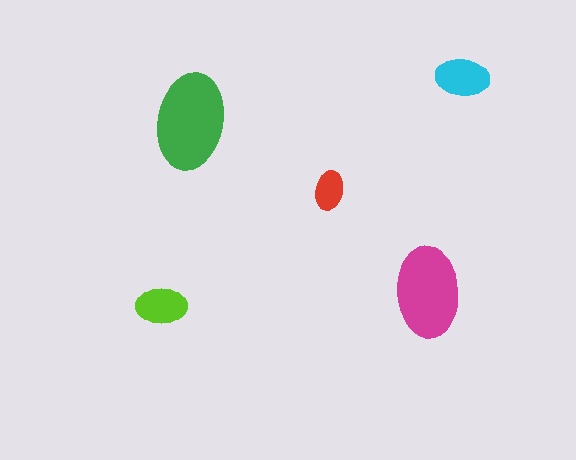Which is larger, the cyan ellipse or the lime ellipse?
The cyan one.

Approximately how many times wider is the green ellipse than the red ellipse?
About 2.5 times wider.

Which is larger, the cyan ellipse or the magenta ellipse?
The magenta one.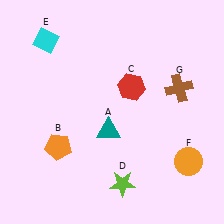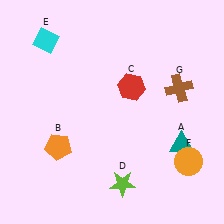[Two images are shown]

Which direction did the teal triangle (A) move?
The teal triangle (A) moved right.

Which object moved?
The teal triangle (A) moved right.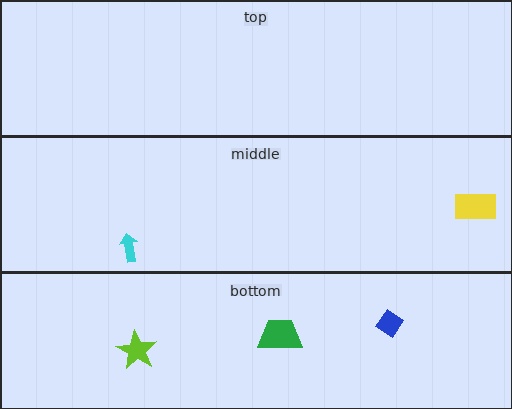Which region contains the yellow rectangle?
The middle region.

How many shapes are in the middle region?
2.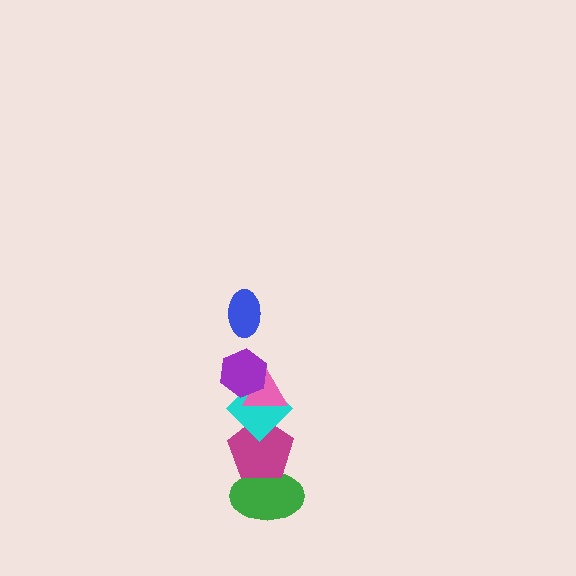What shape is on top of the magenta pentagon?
The cyan diamond is on top of the magenta pentagon.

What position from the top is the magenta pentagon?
The magenta pentagon is 5th from the top.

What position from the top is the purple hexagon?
The purple hexagon is 2nd from the top.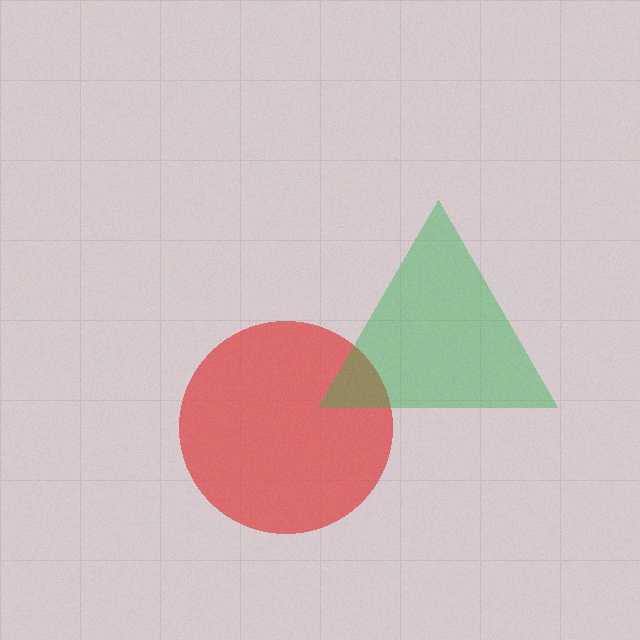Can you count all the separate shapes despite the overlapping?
Yes, there are 2 separate shapes.